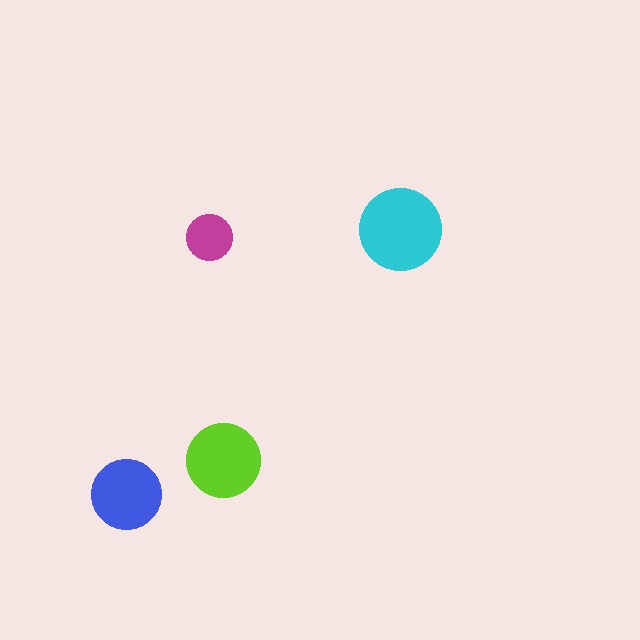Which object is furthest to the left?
The blue circle is leftmost.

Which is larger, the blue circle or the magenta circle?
The blue one.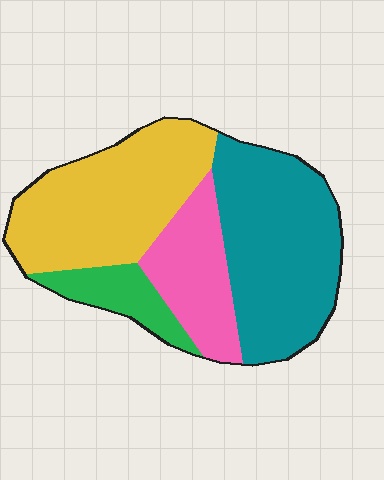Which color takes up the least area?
Green, at roughly 10%.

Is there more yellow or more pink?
Yellow.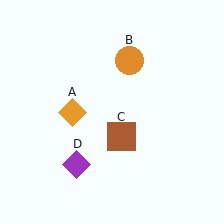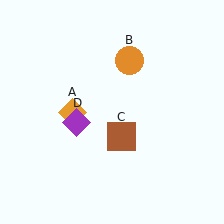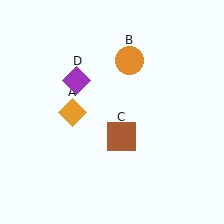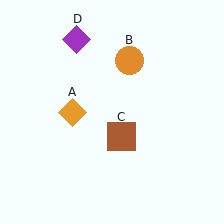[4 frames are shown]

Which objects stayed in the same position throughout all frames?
Orange diamond (object A) and orange circle (object B) and brown square (object C) remained stationary.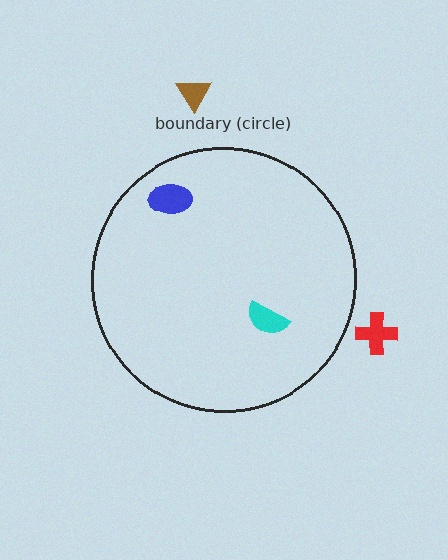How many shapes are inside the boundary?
2 inside, 2 outside.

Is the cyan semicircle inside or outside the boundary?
Inside.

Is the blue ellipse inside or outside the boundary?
Inside.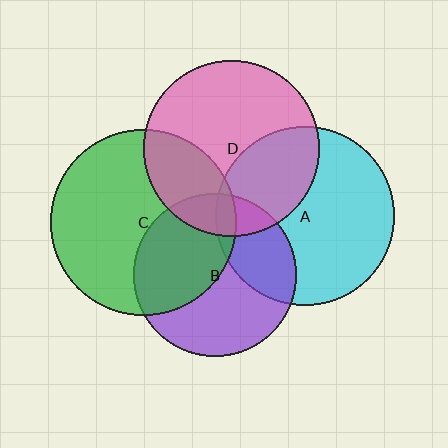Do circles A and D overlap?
Yes.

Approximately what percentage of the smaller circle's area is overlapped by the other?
Approximately 35%.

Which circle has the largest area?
Circle C (green).